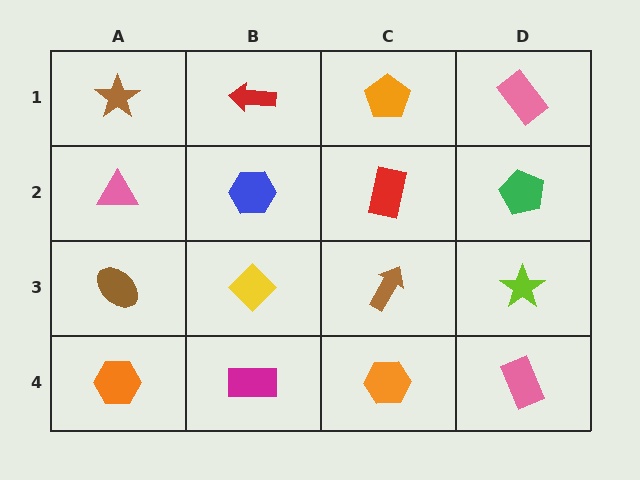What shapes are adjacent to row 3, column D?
A green pentagon (row 2, column D), a pink rectangle (row 4, column D), a brown arrow (row 3, column C).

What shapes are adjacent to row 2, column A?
A brown star (row 1, column A), a brown ellipse (row 3, column A), a blue hexagon (row 2, column B).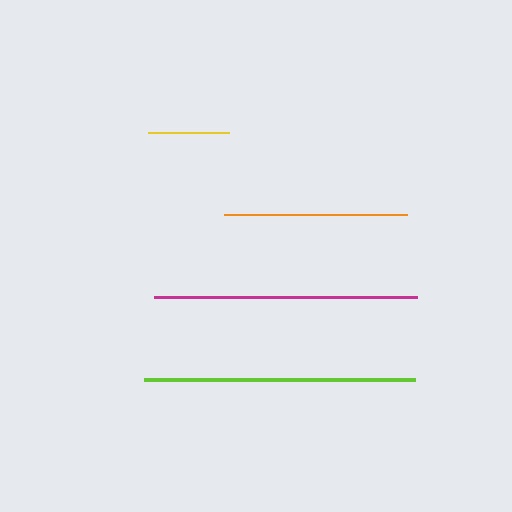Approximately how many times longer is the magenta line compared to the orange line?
The magenta line is approximately 1.4 times the length of the orange line.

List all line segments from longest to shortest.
From longest to shortest: lime, magenta, orange, yellow.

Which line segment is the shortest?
The yellow line is the shortest at approximately 81 pixels.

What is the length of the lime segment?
The lime segment is approximately 272 pixels long.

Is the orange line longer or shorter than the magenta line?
The magenta line is longer than the orange line.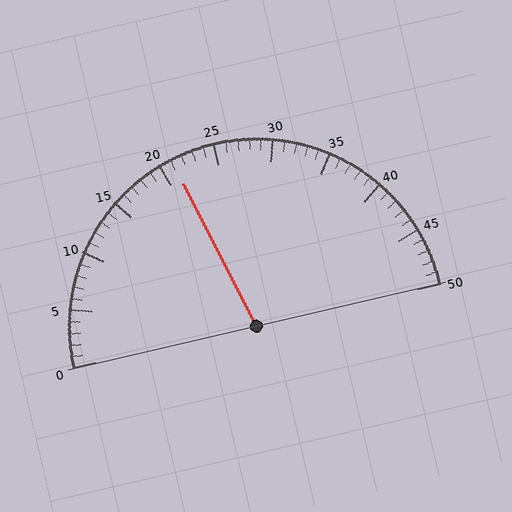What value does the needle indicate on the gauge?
The needle indicates approximately 21.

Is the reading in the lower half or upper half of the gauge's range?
The reading is in the lower half of the range (0 to 50).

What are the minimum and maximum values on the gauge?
The gauge ranges from 0 to 50.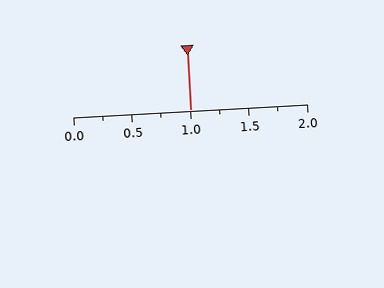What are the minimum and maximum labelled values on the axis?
The axis runs from 0.0 to 2.0.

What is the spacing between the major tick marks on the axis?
The major ticks are spaced 0.5 apart.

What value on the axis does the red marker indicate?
The marker indicates approximately 1.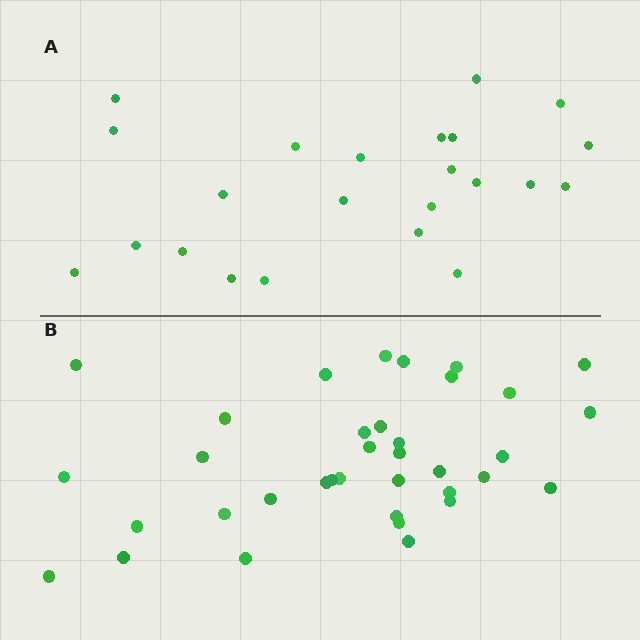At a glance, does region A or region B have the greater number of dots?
Region B (the bottom region) has more dots.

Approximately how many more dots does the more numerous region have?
Region B has approximately 15 more dots than region A.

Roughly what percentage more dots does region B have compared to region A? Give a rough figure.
About 55% more.